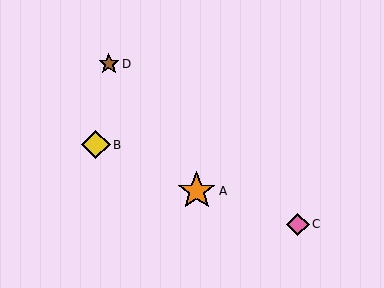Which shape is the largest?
The orange star (labeled A) is the largest.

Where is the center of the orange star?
The center of the orange star is at (197, 191).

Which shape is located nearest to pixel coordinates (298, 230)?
The pink diamond (labeled C) at (298, 224) is nearest to that location.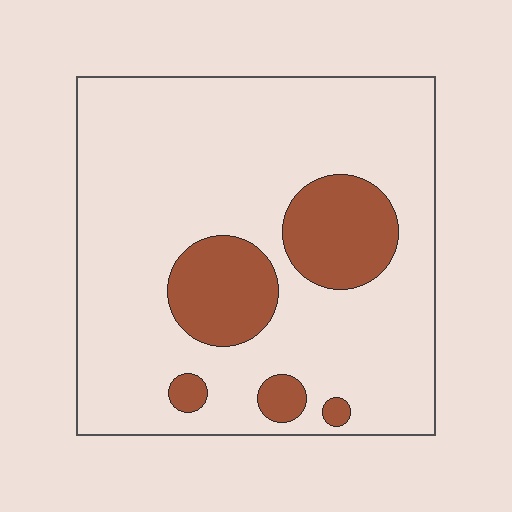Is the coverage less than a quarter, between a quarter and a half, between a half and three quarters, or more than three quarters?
Less than a quarter.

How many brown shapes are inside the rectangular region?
5.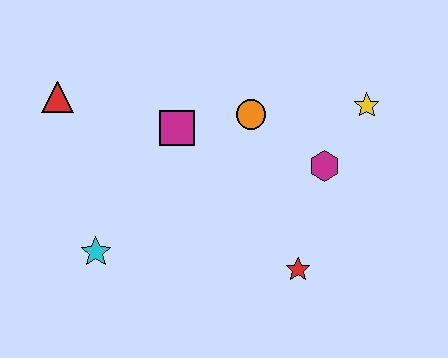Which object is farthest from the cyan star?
The yellow star is farthest from the cyan star.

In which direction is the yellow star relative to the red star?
The yellow star is above the red star.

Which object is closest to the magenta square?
The orange circle is closest to the magenta square.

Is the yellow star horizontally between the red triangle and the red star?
No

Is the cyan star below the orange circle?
Yes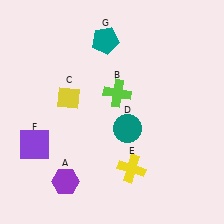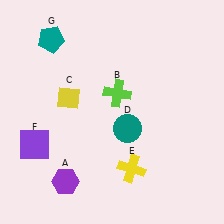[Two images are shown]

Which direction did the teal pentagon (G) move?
The teal pentagon (G) moved left.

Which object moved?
The teal pentagon (G) moved left.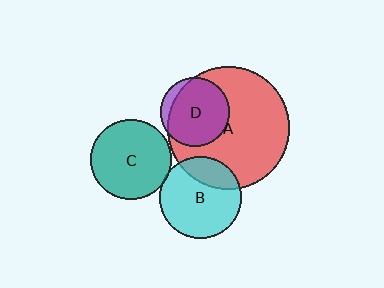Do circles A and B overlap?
Yes.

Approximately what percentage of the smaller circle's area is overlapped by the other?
Approximately 25%.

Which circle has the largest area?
Circle A (red).